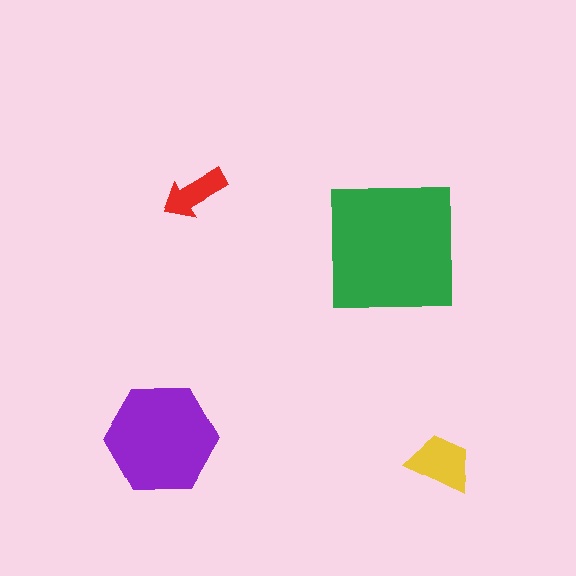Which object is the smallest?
The red arrow.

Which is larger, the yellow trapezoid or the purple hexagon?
The purple hexagon.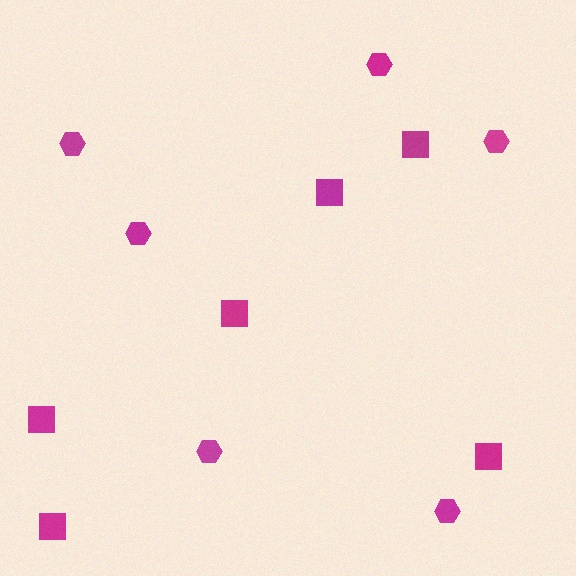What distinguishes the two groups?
There are 2 groups: one group of squares (6) and one group of hexagons (6).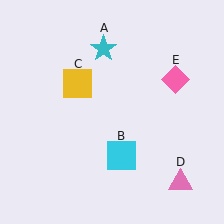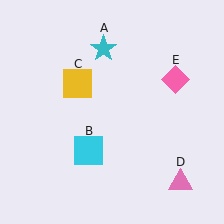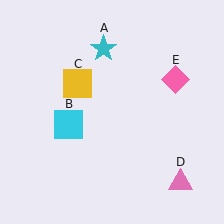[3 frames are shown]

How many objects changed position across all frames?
1 object changed position: cyan square (object B).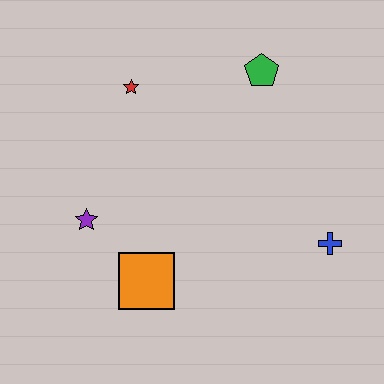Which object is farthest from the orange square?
The green pentagon is farthest from the orange square.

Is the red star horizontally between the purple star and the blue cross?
Yes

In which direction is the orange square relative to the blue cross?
The orange square is to the left of the blue cross.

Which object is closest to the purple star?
The orange square is closest to the purple star.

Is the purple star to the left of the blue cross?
Yes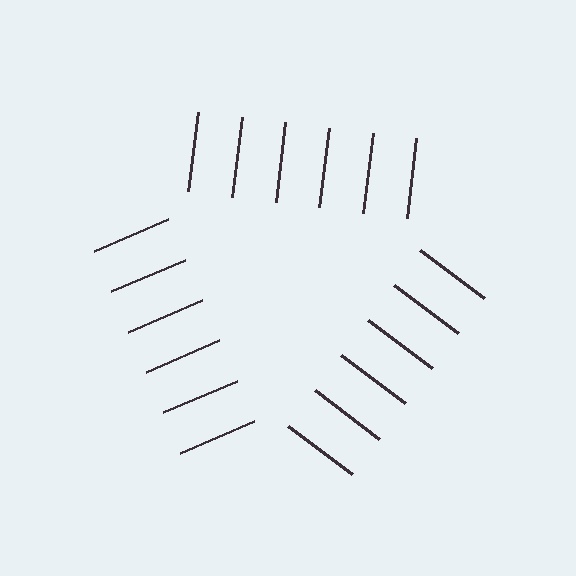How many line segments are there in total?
18 — 6 along each of the 3 edges.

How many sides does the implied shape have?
3 sides — the line-ends trace a triangle.